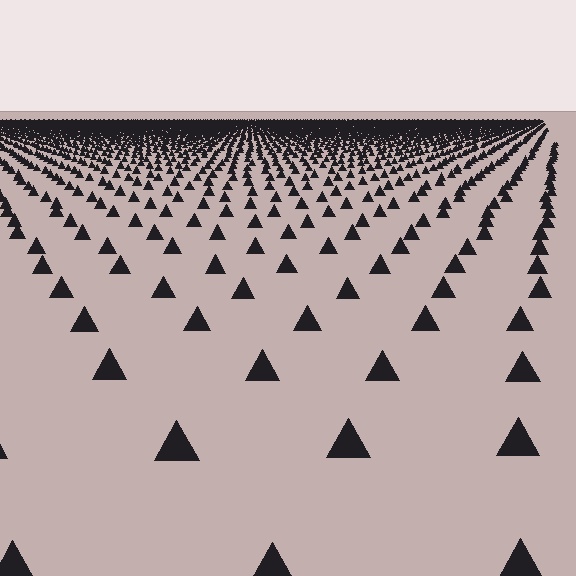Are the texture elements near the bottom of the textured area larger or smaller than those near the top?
Larger. Near the bottom, elements are closer to the viewer and appear at a bigger on-screen size.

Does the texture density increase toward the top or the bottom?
Density increases toward the top.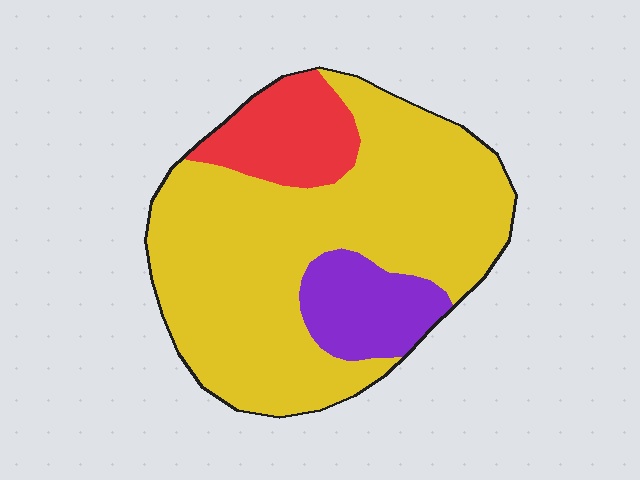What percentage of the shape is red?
Red takes up less than a quarter of the shape.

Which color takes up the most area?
Yellow, at roughly 70%.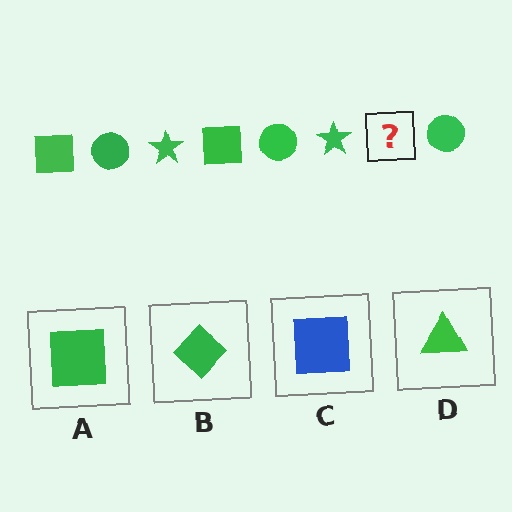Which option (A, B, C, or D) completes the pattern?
A.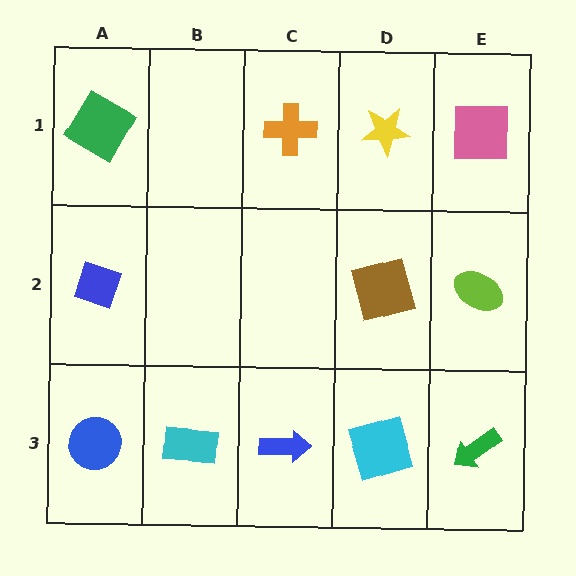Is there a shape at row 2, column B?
No, that cell is empty.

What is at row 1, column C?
An orange cross.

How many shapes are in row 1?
4 shapes.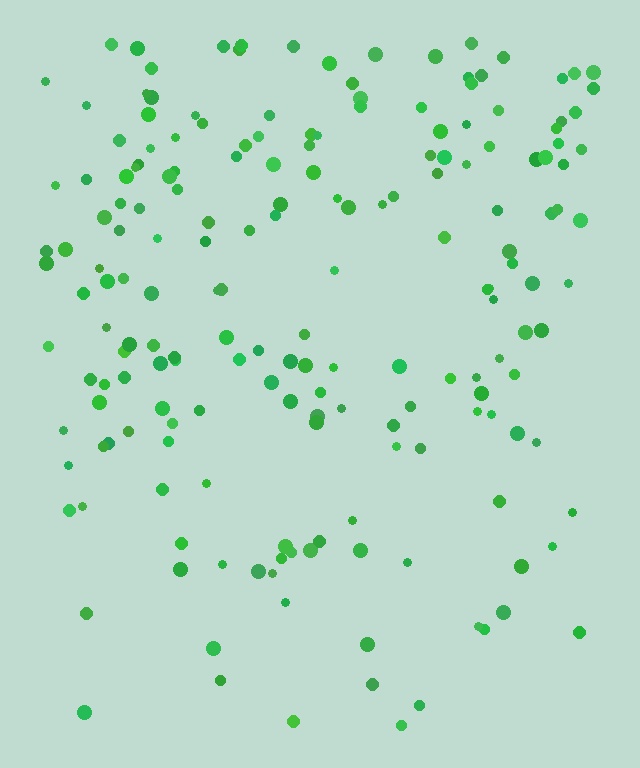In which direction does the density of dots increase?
From bottom to top, with the top side densest.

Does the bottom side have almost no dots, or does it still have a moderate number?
Still a moderate number, just noticeably fewer than the top.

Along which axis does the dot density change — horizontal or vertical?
Vertical.